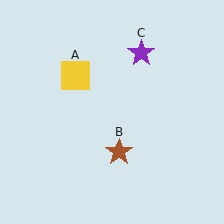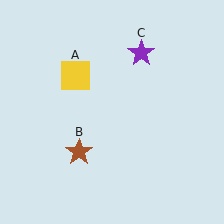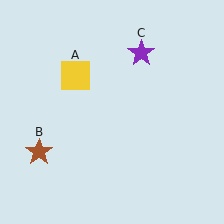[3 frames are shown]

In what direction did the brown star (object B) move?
The brown star (object B) moved left.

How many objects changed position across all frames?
1 object changed position: brown star (object B).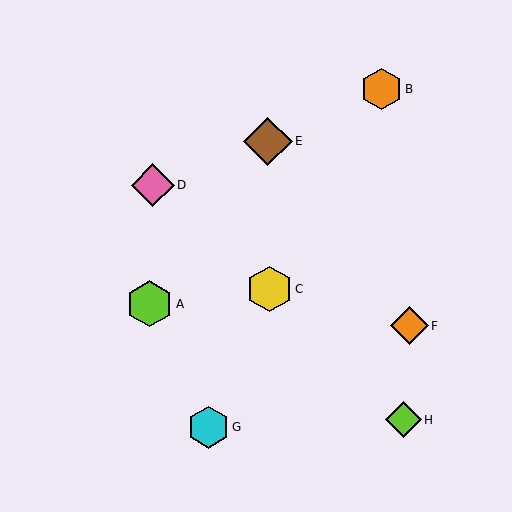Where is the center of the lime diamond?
The center of the lime diamond is at (403, 420).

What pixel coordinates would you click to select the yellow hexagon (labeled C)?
Click at (270, 289) to select the yellow hexagon C.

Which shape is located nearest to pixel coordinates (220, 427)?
The cyan hexagon (labeled G) at (208, 427) is nearest to that location.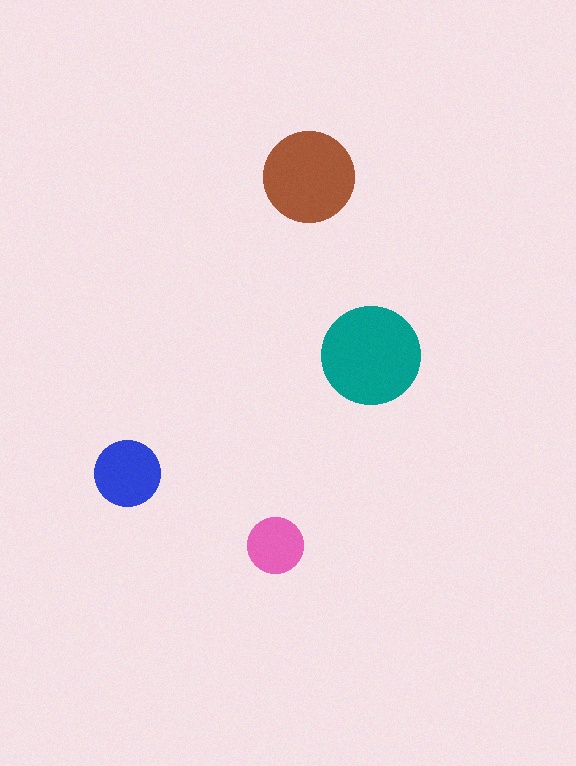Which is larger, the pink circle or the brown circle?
The brown one.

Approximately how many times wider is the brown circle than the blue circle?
About 1.5 times wider.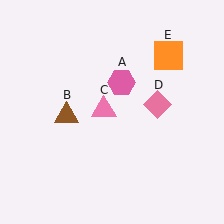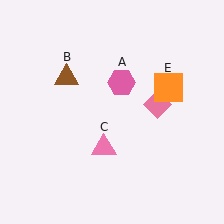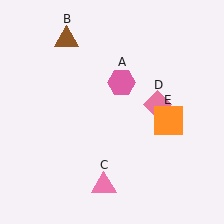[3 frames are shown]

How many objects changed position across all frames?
3 objects changed position: brown triangle (object B), pink triangle (object C), orange square (object E).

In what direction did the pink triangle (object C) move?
The pink triangle (object C) moved down.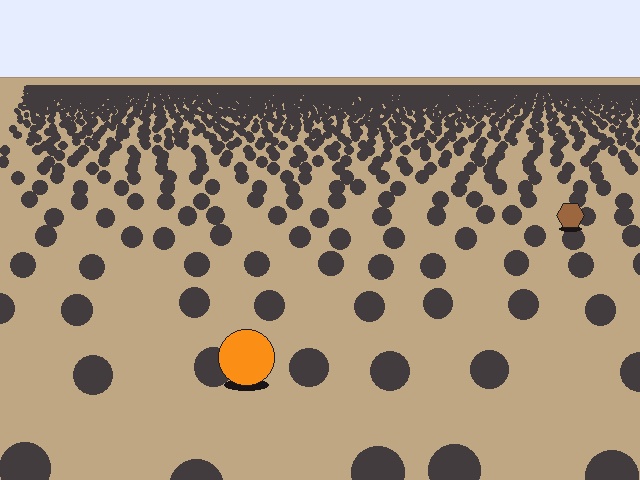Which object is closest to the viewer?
The orange circle is closest. The texture marks near it are larger and more spread out.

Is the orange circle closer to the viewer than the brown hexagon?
Yes. The orange circle is closer — you can tell from the texture gradient: the ground texture is coarser near it.